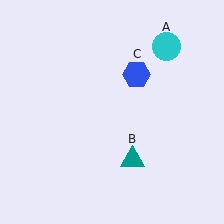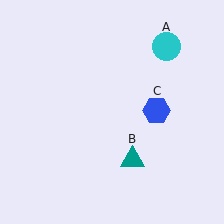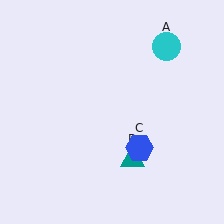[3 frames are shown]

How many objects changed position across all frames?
1 object changed position: blue hexagon (object C).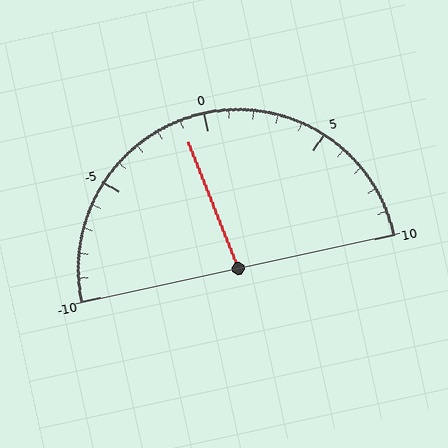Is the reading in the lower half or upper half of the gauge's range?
The reading is in the lower half of the range (-10 to 10).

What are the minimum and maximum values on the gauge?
The gauge ranges from -10 to 10.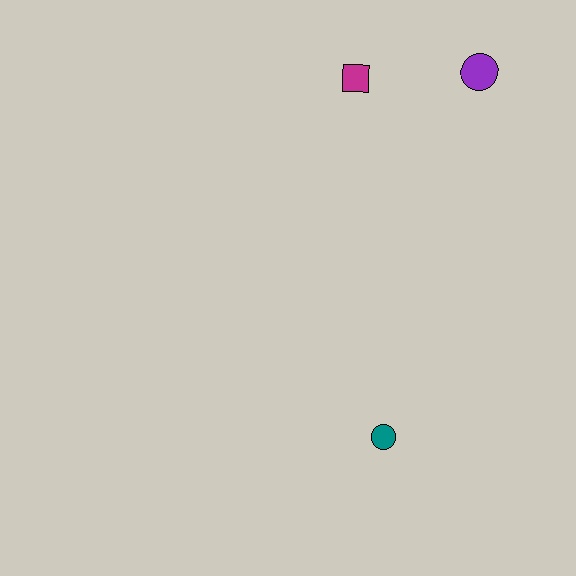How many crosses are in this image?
There are no crosses.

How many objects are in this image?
There are 3 objects.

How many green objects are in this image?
There are no green objects.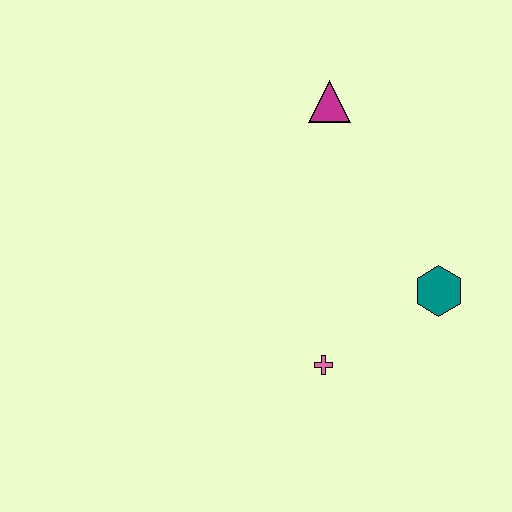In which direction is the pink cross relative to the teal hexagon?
The pink cross is to the left of the teal hexagon.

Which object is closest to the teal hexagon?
The pink cross is closest to the teal hexagon.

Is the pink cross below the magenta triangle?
Yes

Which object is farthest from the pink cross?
The magenta triangle is farthest from the pink cross.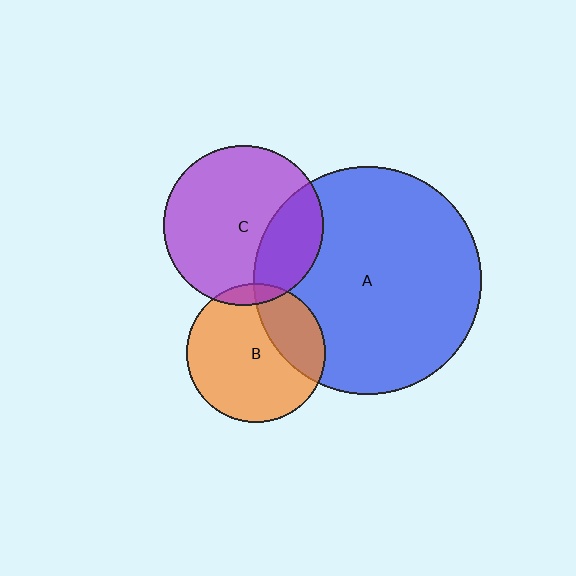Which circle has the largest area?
Circle A (blue).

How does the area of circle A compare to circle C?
Approximately 2.0 times.